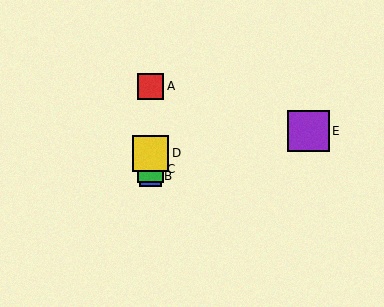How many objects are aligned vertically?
4 objects (A, B, C, D) are aligned vertically.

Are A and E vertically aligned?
No, A is at x≈151 and E is at x≈309.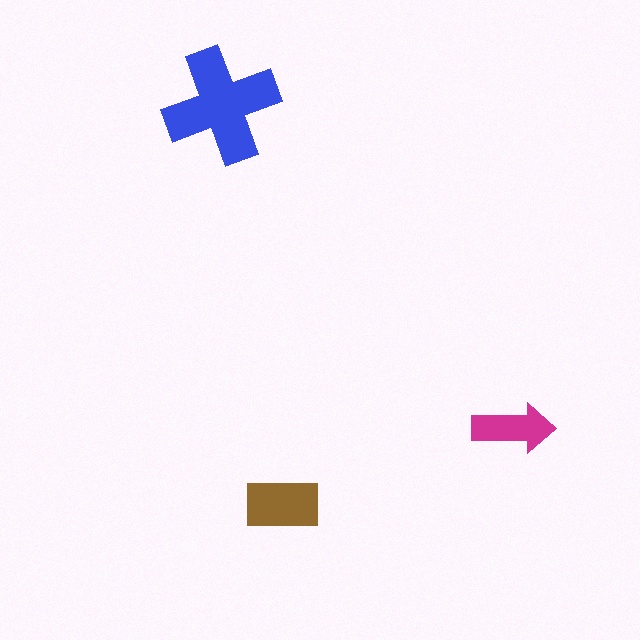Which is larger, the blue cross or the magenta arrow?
The blue cross.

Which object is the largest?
The blue cross.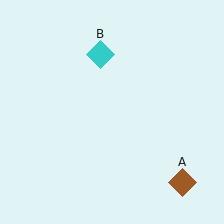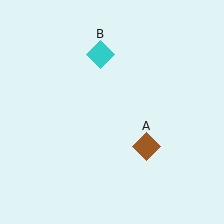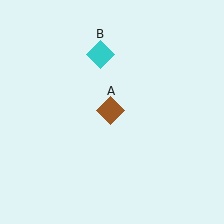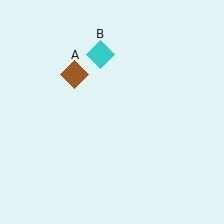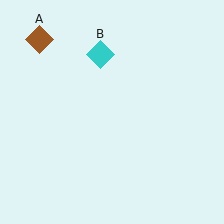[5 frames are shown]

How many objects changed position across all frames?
1 object changed position: brown diamond (object A).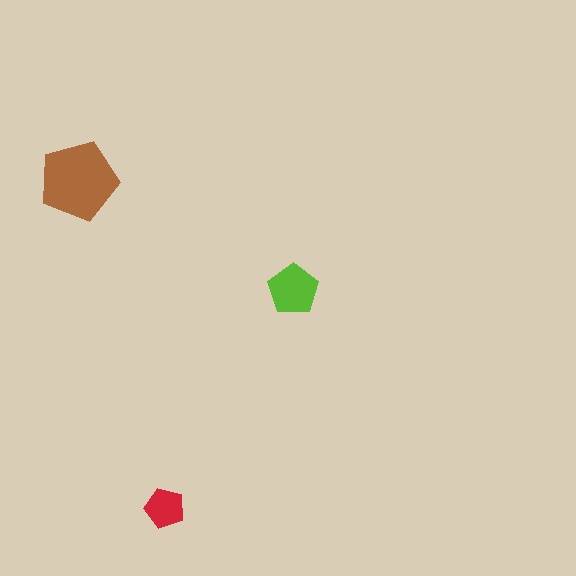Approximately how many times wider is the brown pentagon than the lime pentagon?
About 1.5 times wider.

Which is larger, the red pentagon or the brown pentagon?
The brown one.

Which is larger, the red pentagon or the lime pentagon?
The lime one.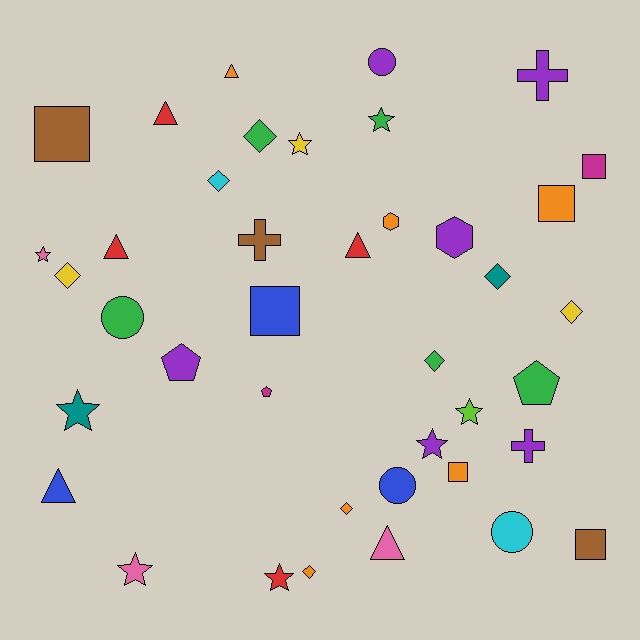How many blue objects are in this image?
There are 3 blue objects.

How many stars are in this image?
There are 8 stars.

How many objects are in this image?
There are 40 objects.